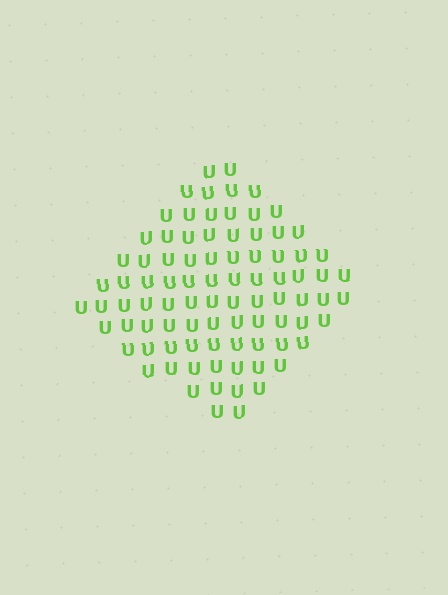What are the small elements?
The small elements are letter U's.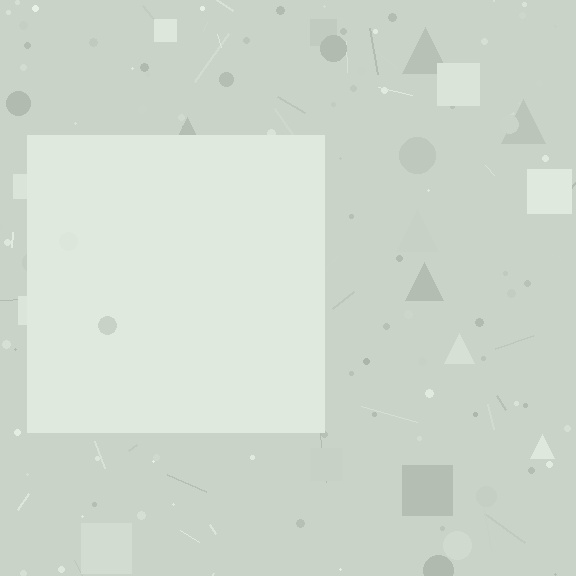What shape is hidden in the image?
A square is hidden in the image.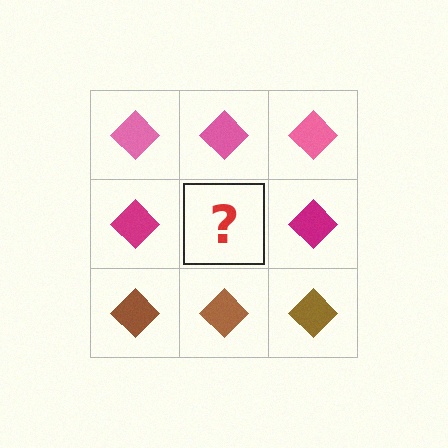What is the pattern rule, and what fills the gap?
The rule is that each row has a consistent color. The gap should be filled with a magenta diamond.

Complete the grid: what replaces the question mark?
The question mark should be replaced with a magenta diamond.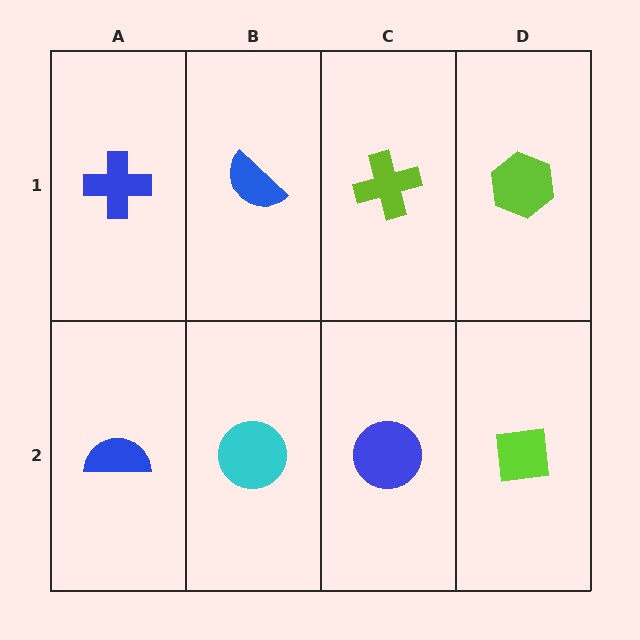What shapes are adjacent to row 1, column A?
A blue semicircle (row 2, column A), a blue semicircle (row 1, column B).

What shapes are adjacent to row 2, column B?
A blue semicircle (row 1, column B), a blue semicircle (row 2, column A), a blue circle (row 2, column C).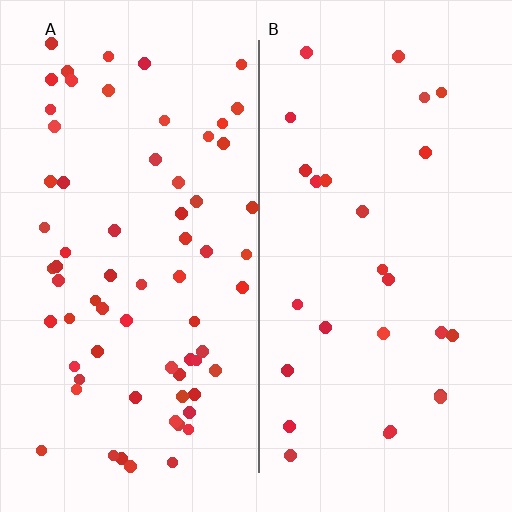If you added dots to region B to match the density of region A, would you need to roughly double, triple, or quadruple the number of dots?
Approximately triple.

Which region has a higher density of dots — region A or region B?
A (the left).